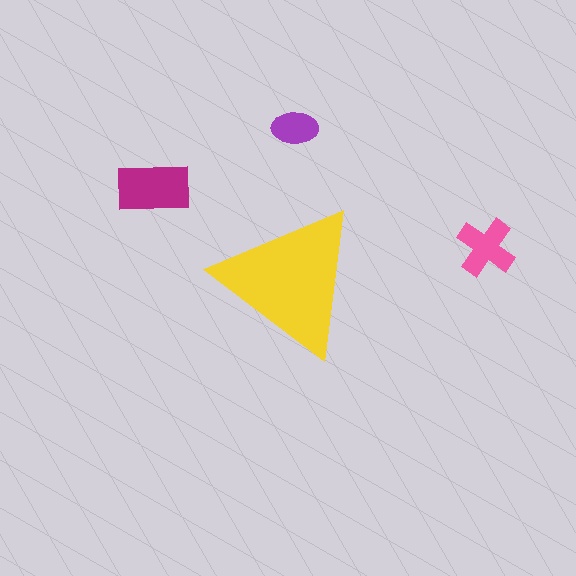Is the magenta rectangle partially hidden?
No, the magenta rectangle is fully visible.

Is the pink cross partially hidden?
No, the pink cross is fully visible.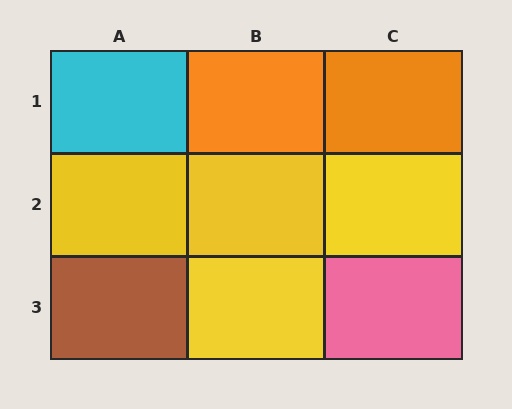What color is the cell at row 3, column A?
Brown.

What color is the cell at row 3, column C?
Pink.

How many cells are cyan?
1 cell is cyan.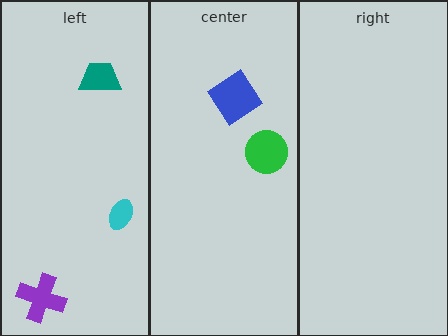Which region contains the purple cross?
The left region.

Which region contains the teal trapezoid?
The left region.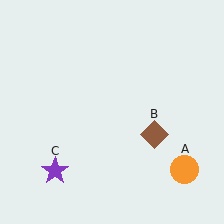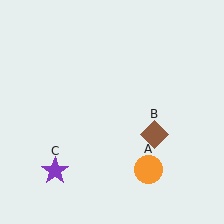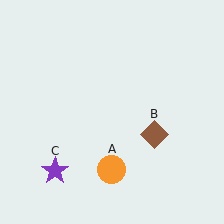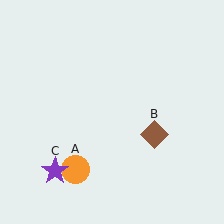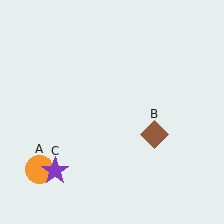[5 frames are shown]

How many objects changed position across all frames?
1 object changed position: orange circle (object A).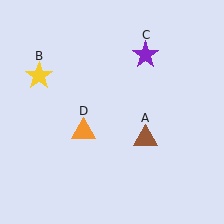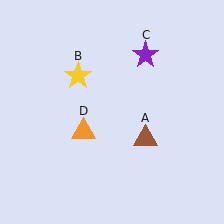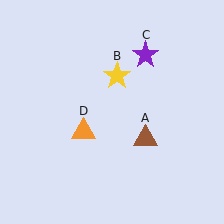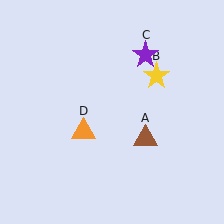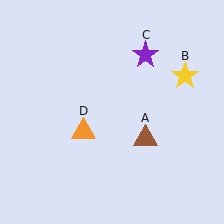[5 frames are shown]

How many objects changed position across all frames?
1 object changed position: yellow star (object B).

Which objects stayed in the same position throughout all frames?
Brown triangle (object A) and purple star (object C) and orange triangle (object D) remained stationary.